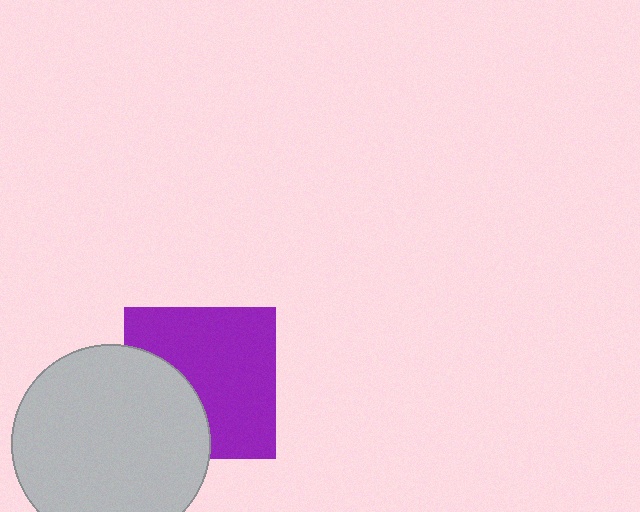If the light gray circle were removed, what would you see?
You would see the complete purple square.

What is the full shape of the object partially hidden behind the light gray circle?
The partially hidden object is a purple square.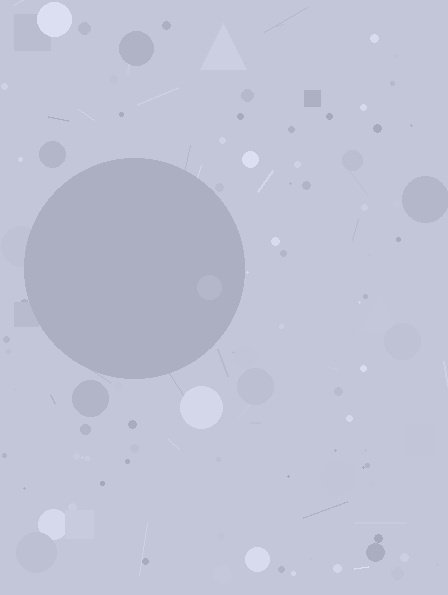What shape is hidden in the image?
A circle is hidden in the image.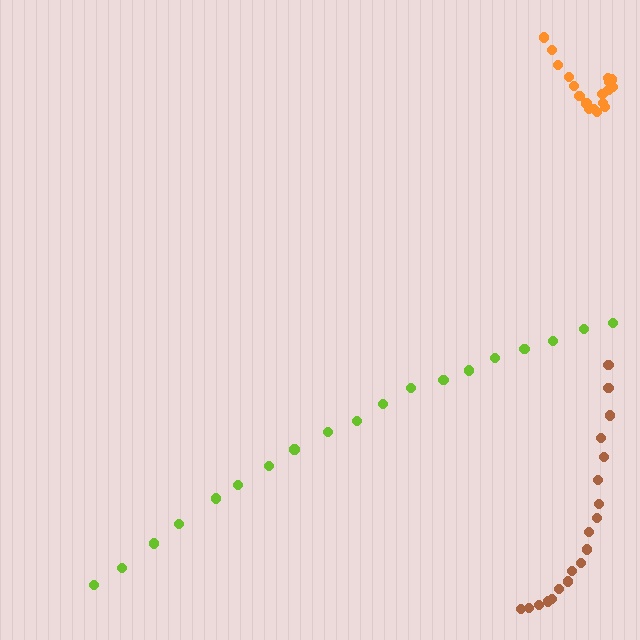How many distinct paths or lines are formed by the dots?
There are 3 distinct paths.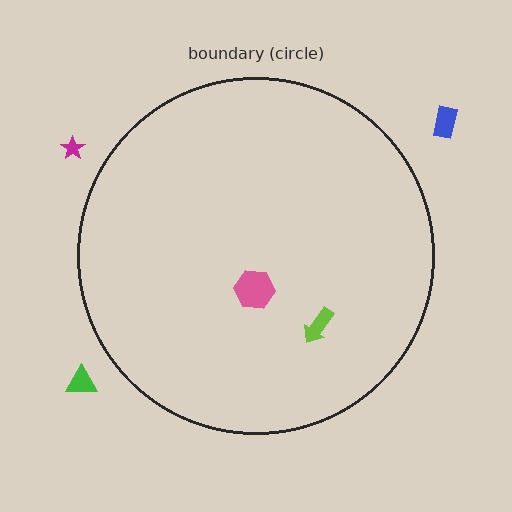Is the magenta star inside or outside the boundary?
Outside.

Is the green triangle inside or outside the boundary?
Outside.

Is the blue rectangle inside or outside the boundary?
Outside.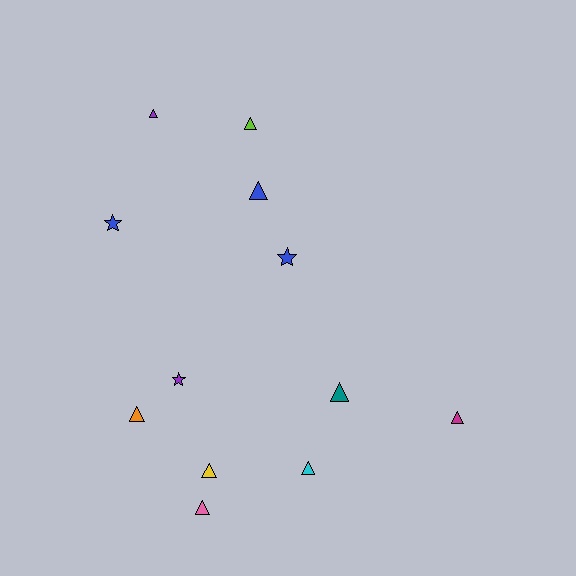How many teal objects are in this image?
There is 1 teal object.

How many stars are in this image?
There are 3 stars.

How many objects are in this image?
There are 12 objects.